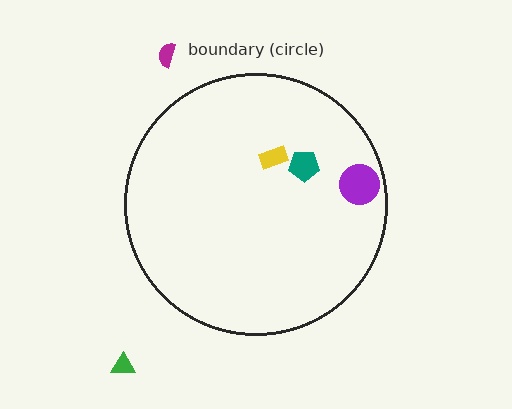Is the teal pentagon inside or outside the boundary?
Inside.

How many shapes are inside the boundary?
3 inside, 2 outside.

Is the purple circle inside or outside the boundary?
Inside.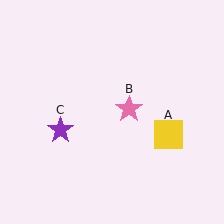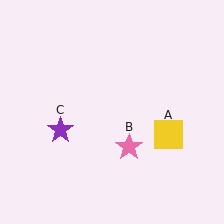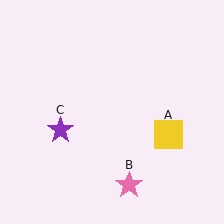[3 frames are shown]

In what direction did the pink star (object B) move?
The pink star (object B) moved down.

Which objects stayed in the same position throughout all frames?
Yellow square (object A) and purple star (object C) remained stationary.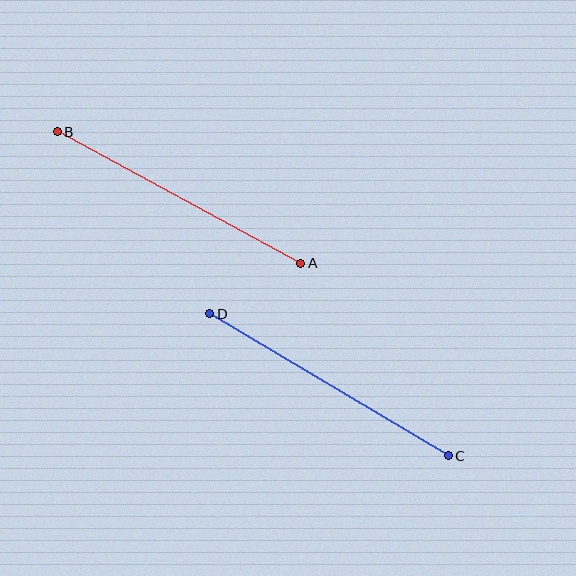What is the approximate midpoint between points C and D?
The midpoint is at approximately (329, 385) pixels.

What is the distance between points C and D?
The distance is approximately 277 pixels.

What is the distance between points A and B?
The distance is approximately 276 pixels.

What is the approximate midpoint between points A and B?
The midpoint is at approximately (179, 198) pixels.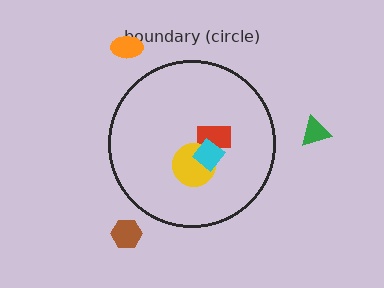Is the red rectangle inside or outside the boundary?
Inside.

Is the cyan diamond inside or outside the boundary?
Inside.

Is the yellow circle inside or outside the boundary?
Inside.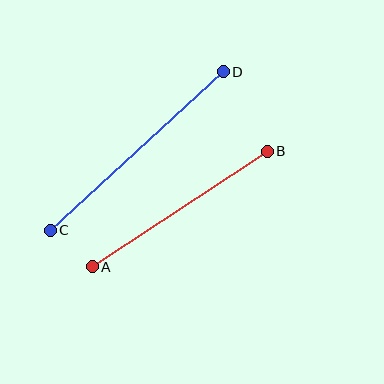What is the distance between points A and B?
The distance is approximately 210 pixels.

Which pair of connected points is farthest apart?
Points C and D are farthest apart.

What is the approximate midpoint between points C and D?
The midpoint is at approximately (137, 151) pixels.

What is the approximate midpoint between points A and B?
The midpoint is at approximately (180, 209) pixels.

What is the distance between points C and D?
The distance is approximately 235 pixels.